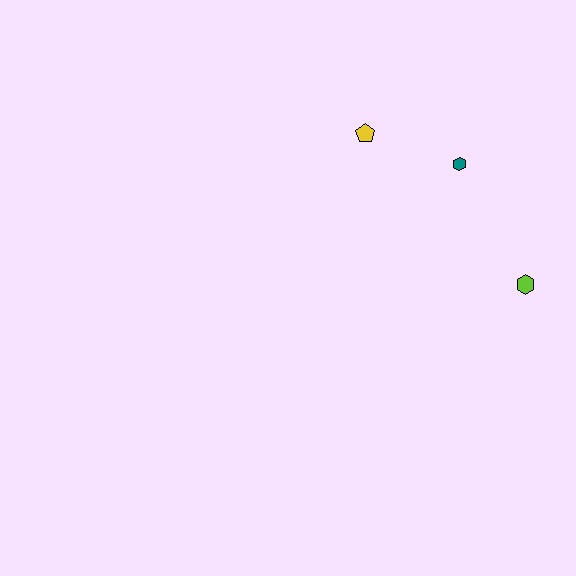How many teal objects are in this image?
There is 1 teal object.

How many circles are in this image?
There are no circles.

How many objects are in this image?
There are 3 objects.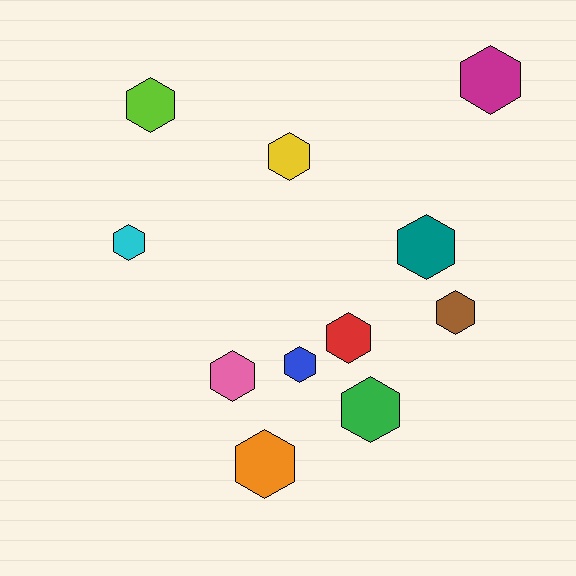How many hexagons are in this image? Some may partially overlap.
There are 11 hexagons.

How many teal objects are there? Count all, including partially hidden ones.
There is 1 teal object.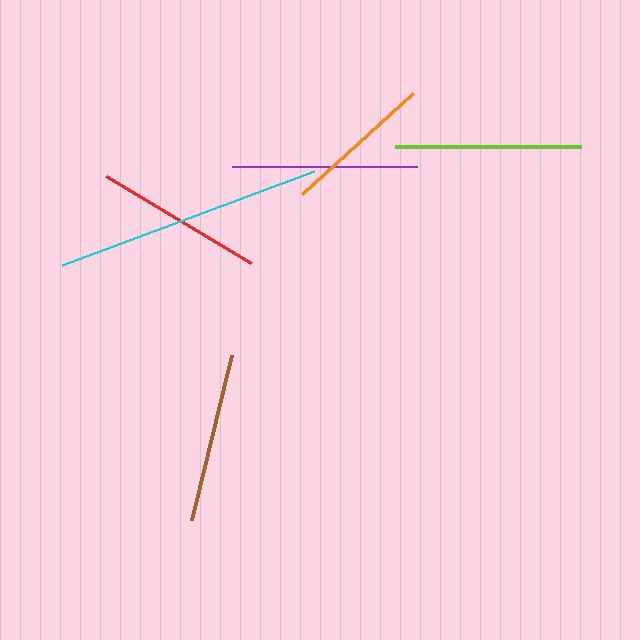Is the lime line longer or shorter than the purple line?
The lime line is longer than the purple line.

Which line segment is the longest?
The cyan line is the longest at approximately 269 pixels.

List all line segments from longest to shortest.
From longest to shortest: cyan, lime, purple, brown, red, orange.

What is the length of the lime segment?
The lime segment is approximately 186 pixels long.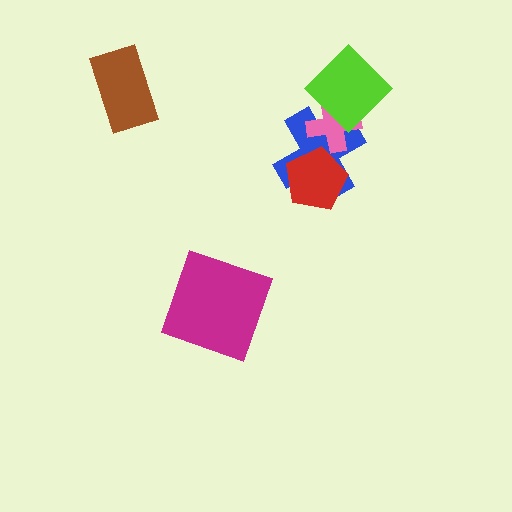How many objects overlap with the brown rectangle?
0 objects overlap with the brown rectangle.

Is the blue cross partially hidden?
Yes, it is partially covered by another shape.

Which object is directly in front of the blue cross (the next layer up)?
The pink cross is directly in front of the blue cross.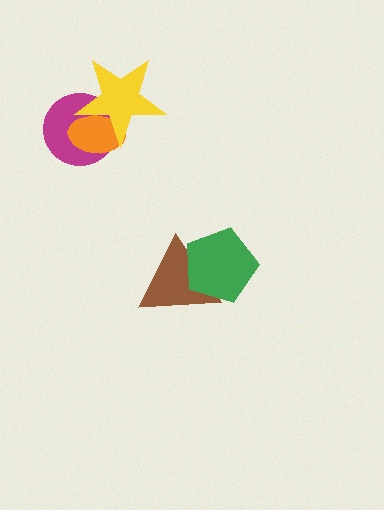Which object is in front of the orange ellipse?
The yellow star is in front of the orange ellipse.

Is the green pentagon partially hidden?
No, no other shape covers it.